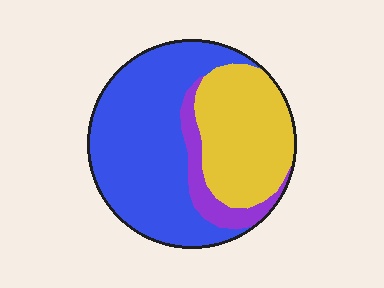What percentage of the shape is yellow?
Yellow covers 34% of the shape.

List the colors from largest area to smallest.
From largest to smallest: blue, yellow, purple.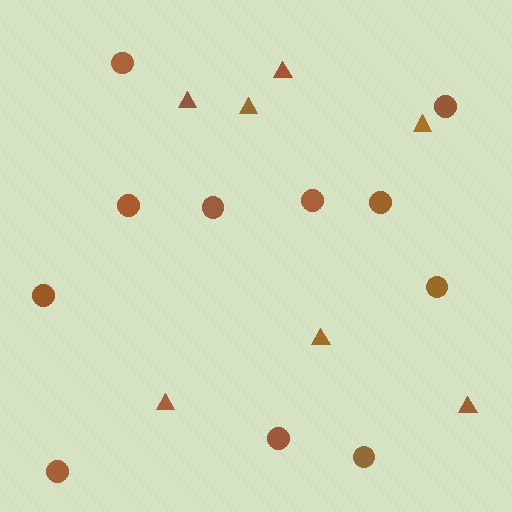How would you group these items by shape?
There are 2 groups: one group of triangles (7) and one group of circles (11).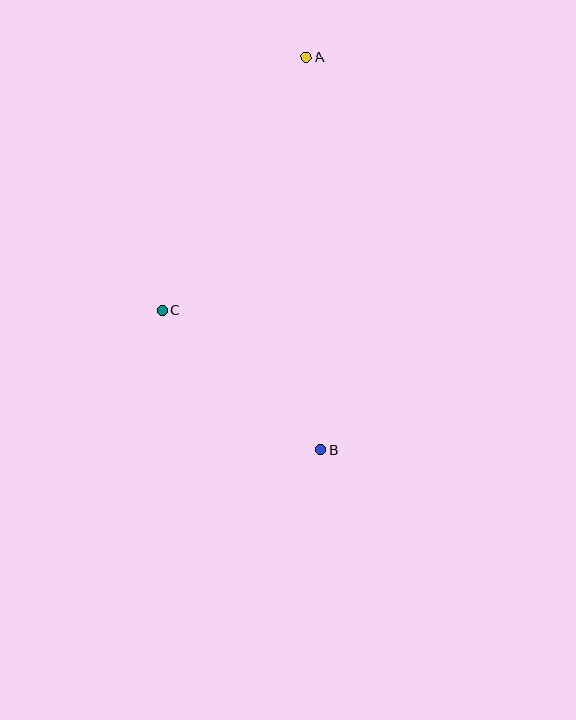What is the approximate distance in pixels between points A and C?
The distance between A and C is approximately 291 pixels.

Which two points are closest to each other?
Points B and C are closest to each other.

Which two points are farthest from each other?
Points A and B are farthest from each other.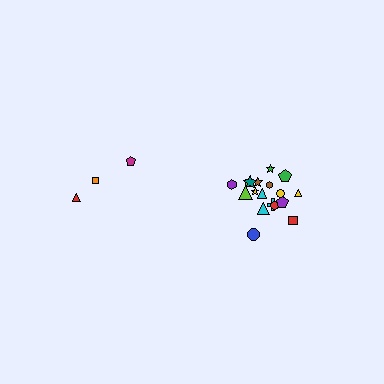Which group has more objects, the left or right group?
The right group.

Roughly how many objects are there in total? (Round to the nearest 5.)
Roughly 20 objects in total.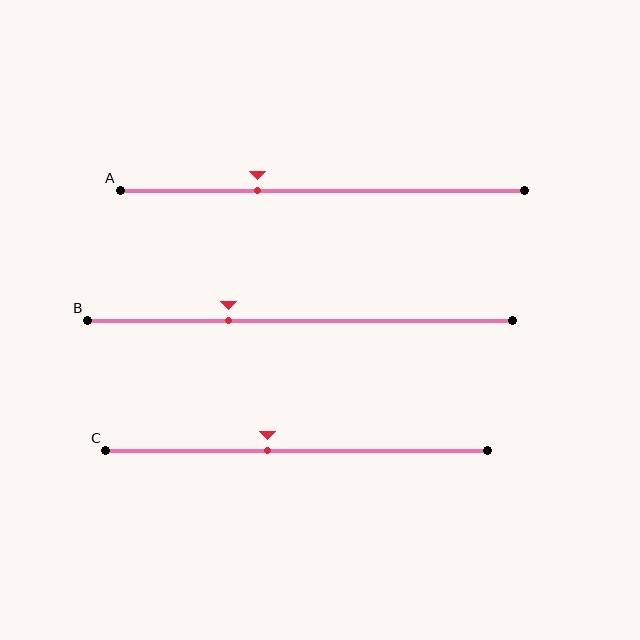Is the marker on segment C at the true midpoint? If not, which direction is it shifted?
No, the marker on segment C is shifted to the left by about 8% of the segment length.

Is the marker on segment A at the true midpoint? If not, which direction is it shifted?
No, the marker on segment A is shifted to the left by about 16% of the segment length.